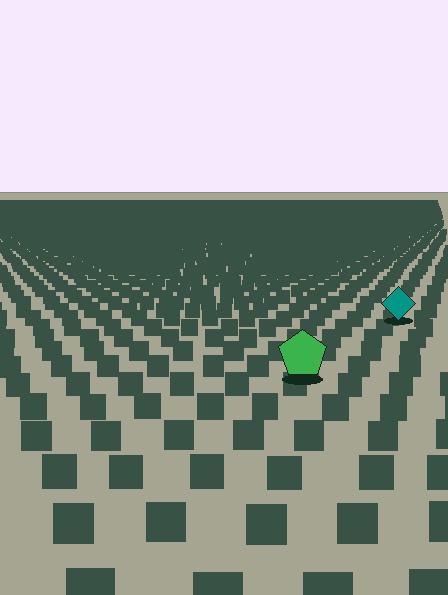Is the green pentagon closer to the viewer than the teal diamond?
Yes. The green pentagon is closer — you can tell from the texture gradient: the ground texture is coarser near it.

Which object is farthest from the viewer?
The teal diamond is farthest from the viewer. It appears smaller and the ground texture around it is denser.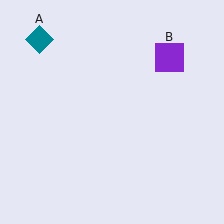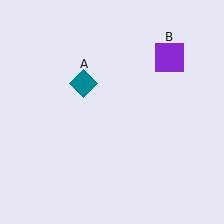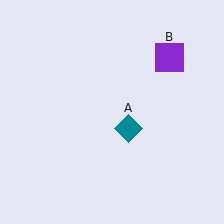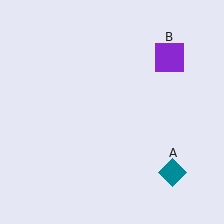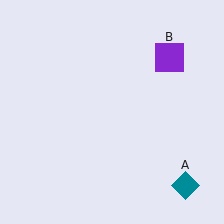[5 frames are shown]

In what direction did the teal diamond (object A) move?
The teal diamond (object A) moved down and to the right.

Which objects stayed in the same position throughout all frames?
Purple square (object B) remained stationary.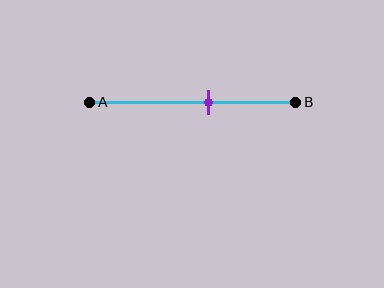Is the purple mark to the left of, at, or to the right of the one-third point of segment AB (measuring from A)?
The purple mark is to the right of the one-third point of segment AB.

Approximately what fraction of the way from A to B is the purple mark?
The purple mark is approximately 60% of the way from A to B.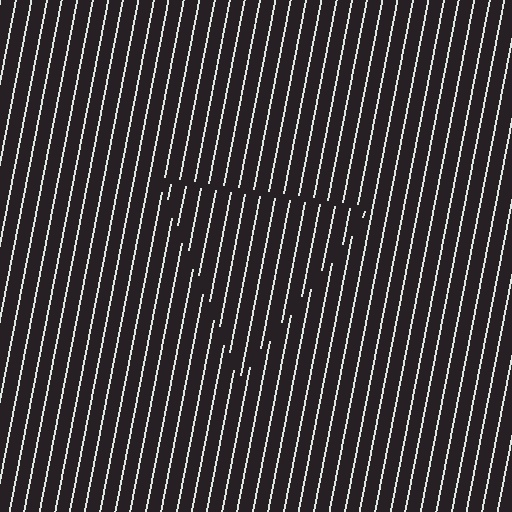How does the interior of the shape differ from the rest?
The interior of the shape contains the same grating, shifted by half a period — the contour is defined by the phase discontinuity where line-ends from the inner and outer gratings abut.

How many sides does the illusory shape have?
3 sides — the line-ends trace a triangle.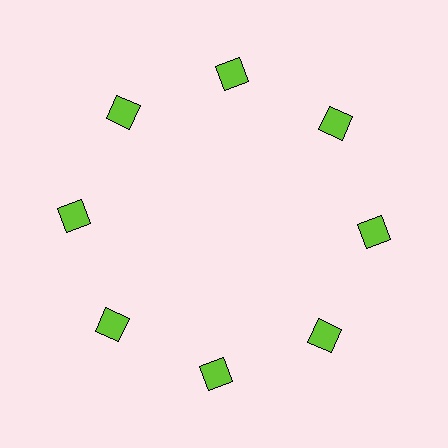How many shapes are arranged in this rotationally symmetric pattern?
There are 8 shapes, arranged in 8 groups of 1.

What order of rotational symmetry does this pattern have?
This pattern has 8-fold rotational symmetry.